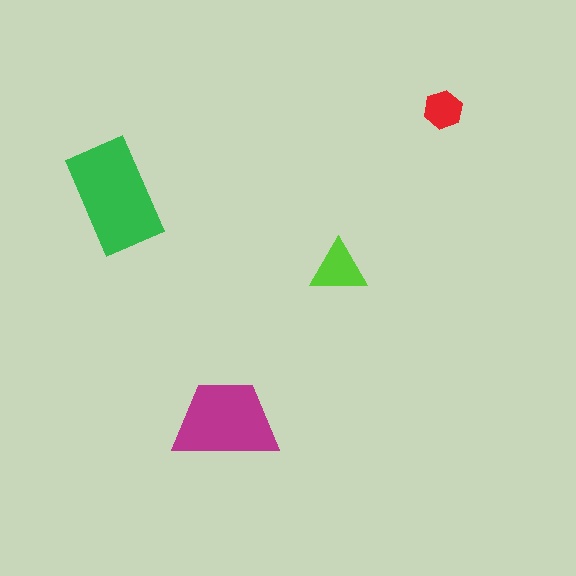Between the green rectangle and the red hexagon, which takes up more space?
The green rectangle.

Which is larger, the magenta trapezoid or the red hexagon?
The magenta trapezoid.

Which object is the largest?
The green rectangle.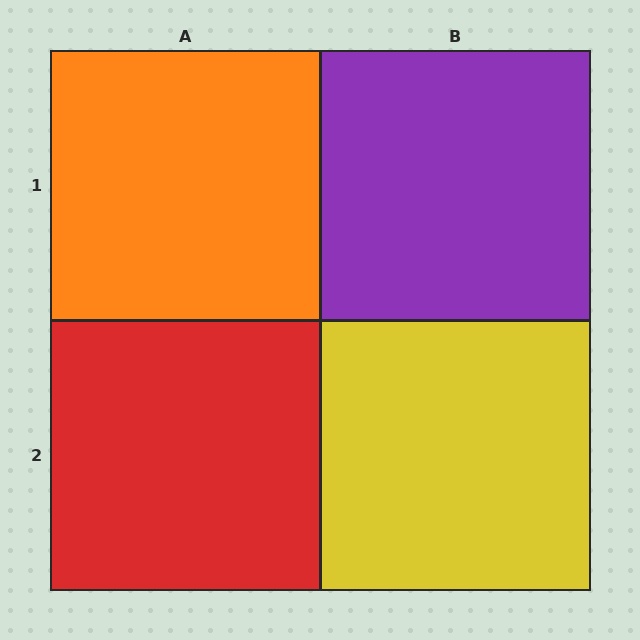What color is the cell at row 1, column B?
Purple.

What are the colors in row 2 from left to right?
Red, yellow.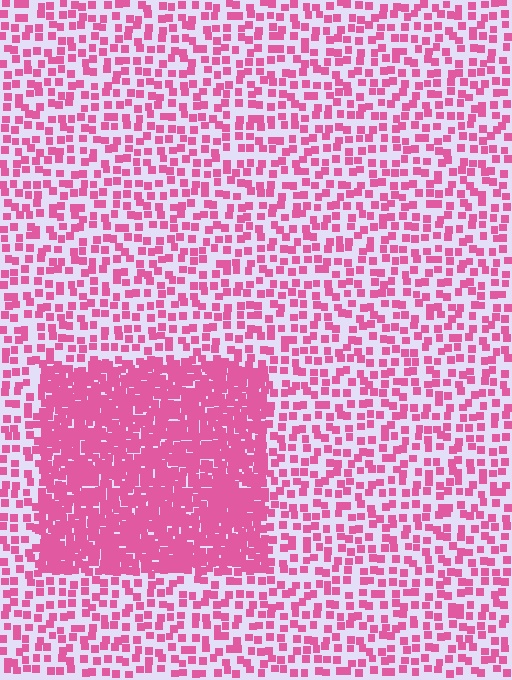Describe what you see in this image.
The image contains small pink elements arranged at two different densities. A rectangle-shaped region is visible where the elements are more densely packed than the surrounding area.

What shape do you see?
I see a rectangle.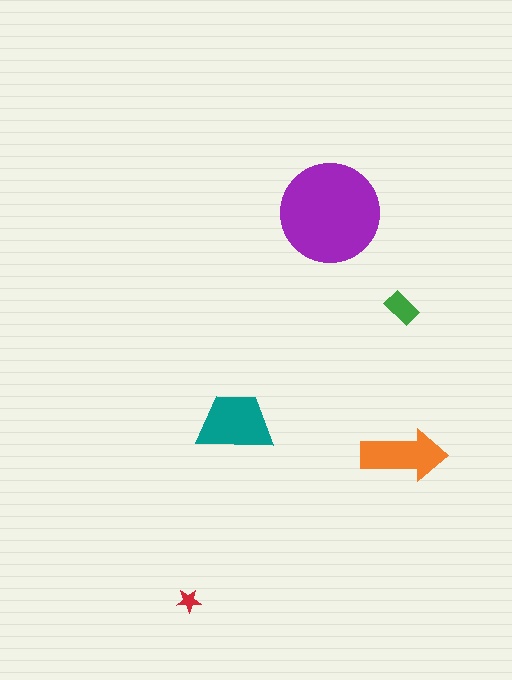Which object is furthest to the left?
The red star is leftmost.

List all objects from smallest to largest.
The red star, the green rectangle, the orange arrow, the teal trapezoid, the purple circle.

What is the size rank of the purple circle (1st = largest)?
1st.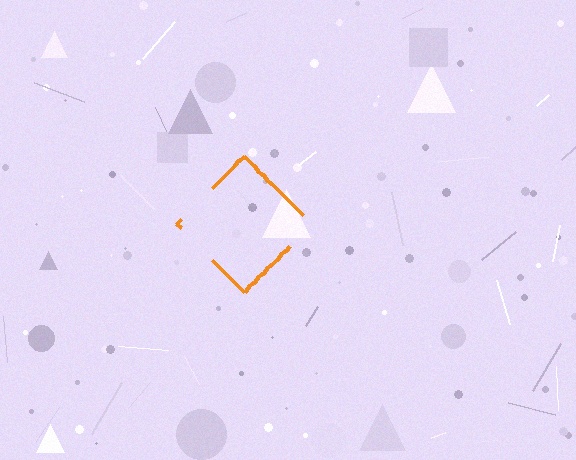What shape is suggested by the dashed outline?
The dashed outline suggests a diamond.